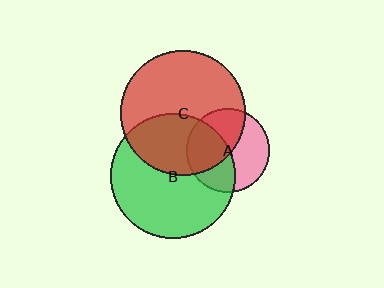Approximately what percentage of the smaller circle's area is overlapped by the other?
Approximately 50%.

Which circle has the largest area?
Circle C (red).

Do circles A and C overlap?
Yes.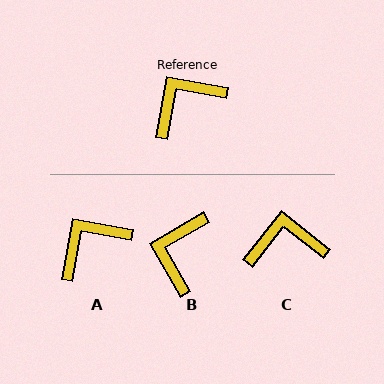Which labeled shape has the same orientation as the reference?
A.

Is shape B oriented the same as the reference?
No, it is off by about 40 degrees.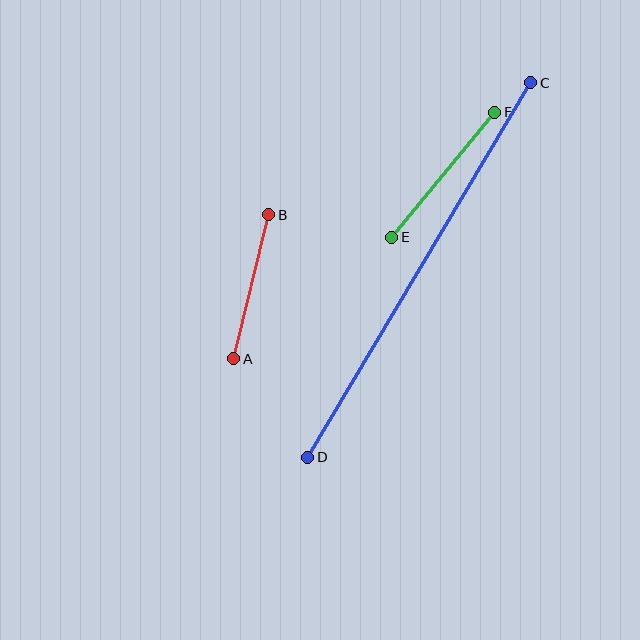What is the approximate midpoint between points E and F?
The midpoint is at approximately (443, 175) pixels.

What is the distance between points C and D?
The distance is approximately 436 pixels.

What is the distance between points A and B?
The distance is approximately 148 pixels.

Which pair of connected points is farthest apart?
Points C and D are farthest apart.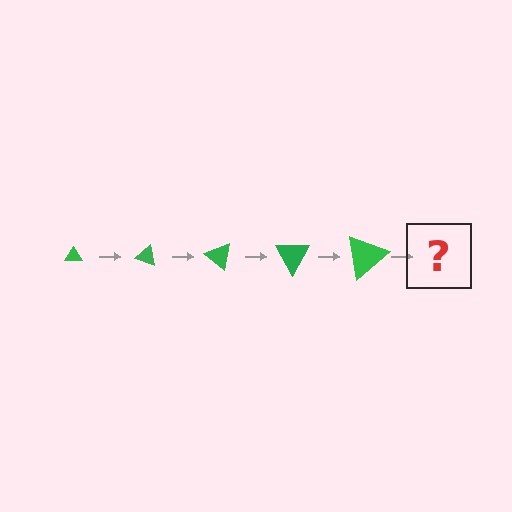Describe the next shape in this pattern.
It should be a triangle, larger than the previous one and rotated 100 degrees from the start.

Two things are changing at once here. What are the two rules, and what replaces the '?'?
The two rules are that the triangle grows larger each step and it rotates 20 degrees each step. The '?' should be a triangle, larger than the previous one and rotated 100 degrees from the start.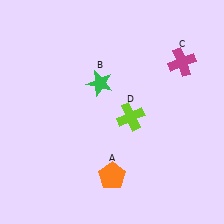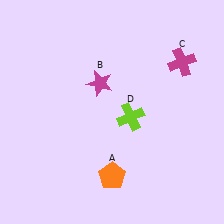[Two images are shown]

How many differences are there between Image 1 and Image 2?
There is 1 difference between the two images.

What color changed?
The star (B) changed from green in Image 1 to magenta in Image 2.